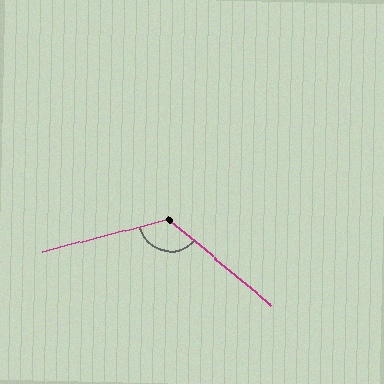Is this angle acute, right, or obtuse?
It is obtuse.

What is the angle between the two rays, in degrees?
Approximately 126 degrees.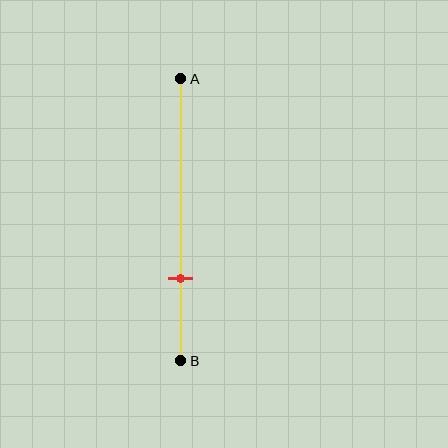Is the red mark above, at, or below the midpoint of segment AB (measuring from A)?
The red mark is below the midpoint of segment AB.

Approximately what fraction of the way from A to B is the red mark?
The red mark is approximately 70% of the way from A to B.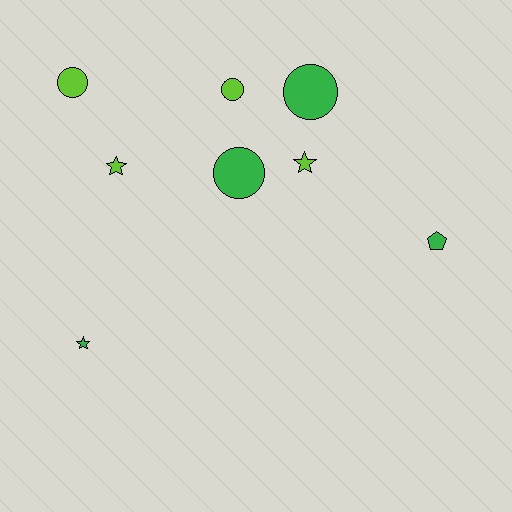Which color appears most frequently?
Green, with 4 objects.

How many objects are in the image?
There are 8 objects.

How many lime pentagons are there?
There are no lime pentagons.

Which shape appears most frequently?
Circle, with 4 objects.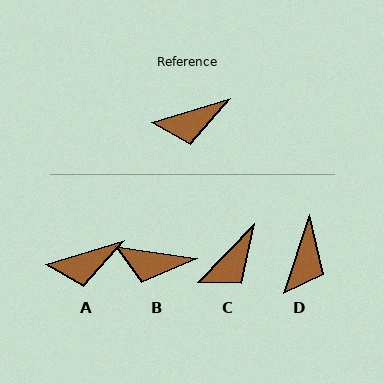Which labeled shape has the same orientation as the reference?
A.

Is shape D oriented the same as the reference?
No, it is off by about 55 degrees.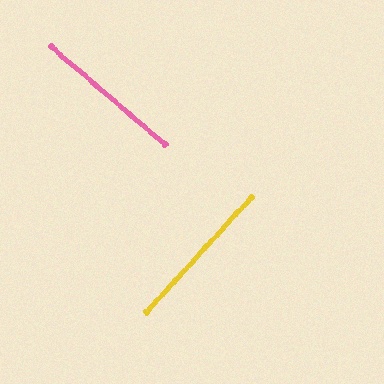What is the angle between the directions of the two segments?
Approximately 88 degrees.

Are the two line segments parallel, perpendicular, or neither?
Perpendicular — they meet at approximately 88°.